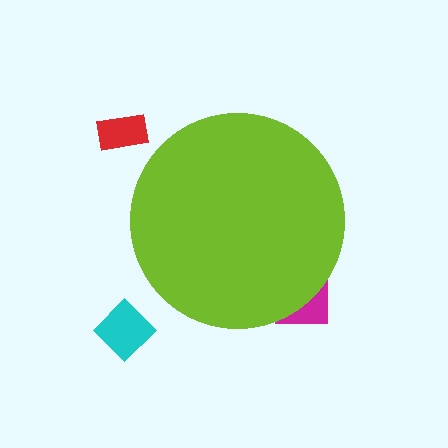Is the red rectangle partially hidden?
No, the red rectangle is fully visible.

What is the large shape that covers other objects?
A lime circle.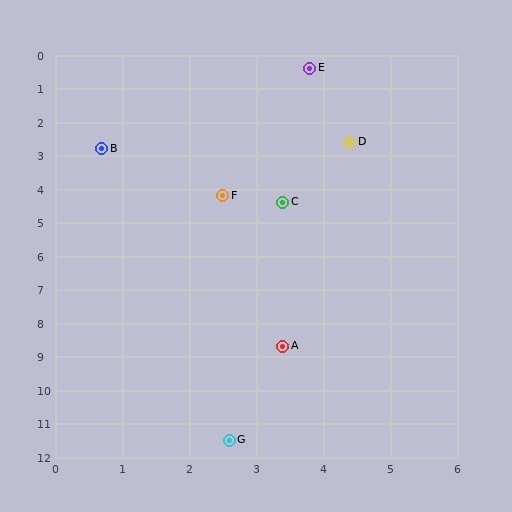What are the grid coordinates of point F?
Point F is at approximately (2.5, 4.2).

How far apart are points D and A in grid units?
Points D and A are about 6.2 grid units apart.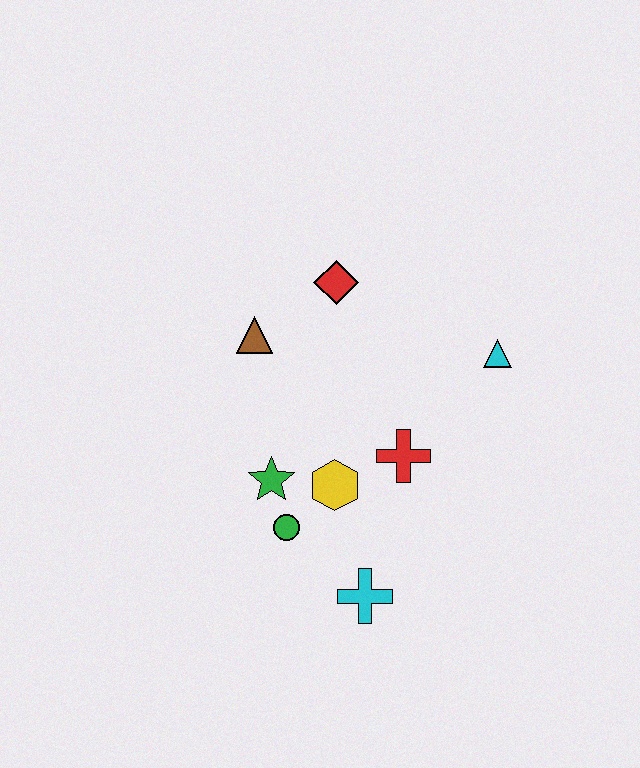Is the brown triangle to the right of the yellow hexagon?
No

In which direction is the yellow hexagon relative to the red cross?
The yellow hexagon is to the left of the red cross.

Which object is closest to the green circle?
The green star is closest to the green circle.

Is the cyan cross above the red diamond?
No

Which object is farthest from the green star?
The cyan triangle is farthest from the green star.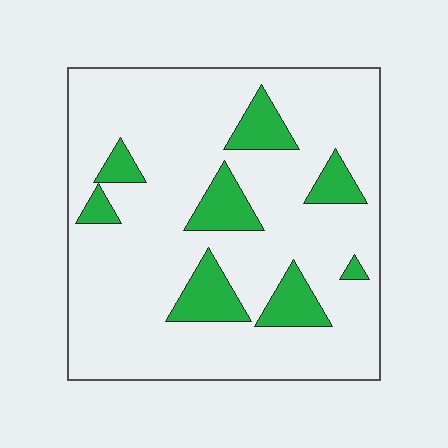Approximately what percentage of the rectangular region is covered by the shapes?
Approximately 15%.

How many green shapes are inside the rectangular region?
8.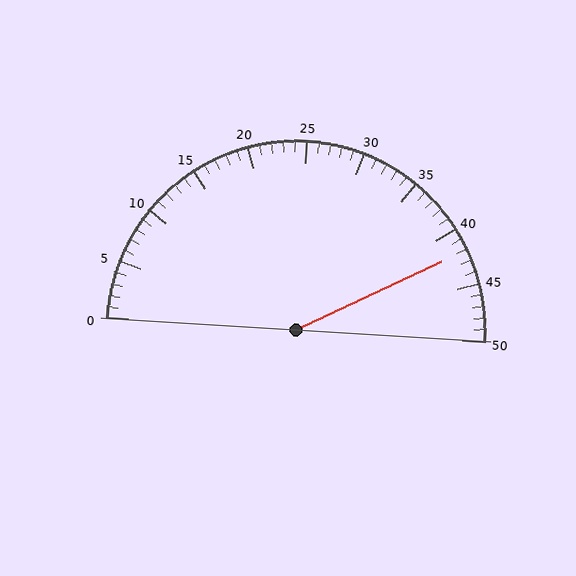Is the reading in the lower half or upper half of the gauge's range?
The reading is in the upper half of the range (0 to 50).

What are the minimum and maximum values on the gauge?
The gauge ranges from 0 to 50.